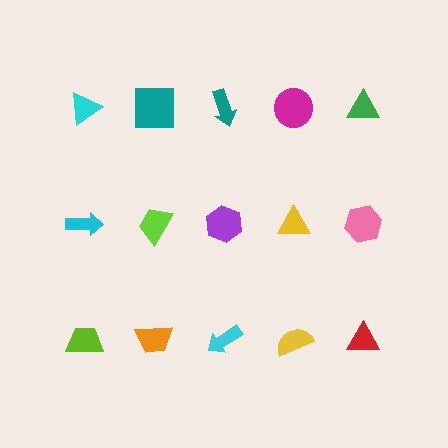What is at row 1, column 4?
A magenta circle.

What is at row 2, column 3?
A purple hexagon.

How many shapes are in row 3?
5 shapes.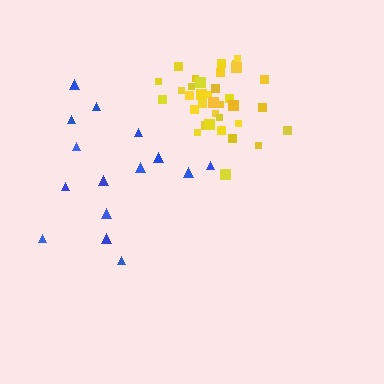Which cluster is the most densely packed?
Yellow.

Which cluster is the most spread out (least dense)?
Blue.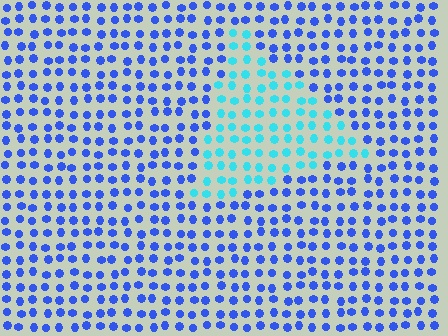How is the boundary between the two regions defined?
The boundary is defined purely by a slight shift in hue (about 45 degrees). Spacing, size, and orientation are identical on both sides.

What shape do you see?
I see a triangle.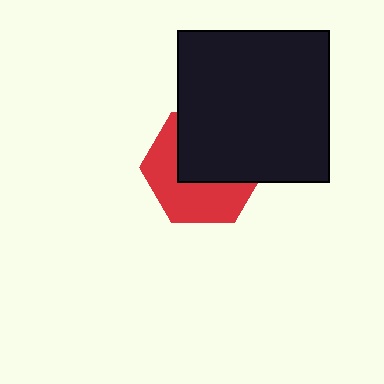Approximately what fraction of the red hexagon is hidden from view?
Roughly 51% of the red hexagon is hidden behind the black square.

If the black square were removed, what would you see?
You would see the complete red hexagon.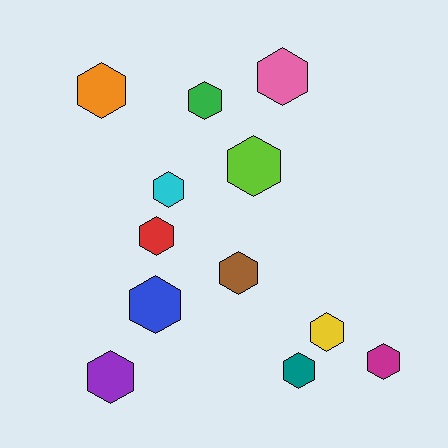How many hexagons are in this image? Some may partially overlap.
There are 12 hexagons.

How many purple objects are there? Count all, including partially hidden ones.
There is 1 purple object.